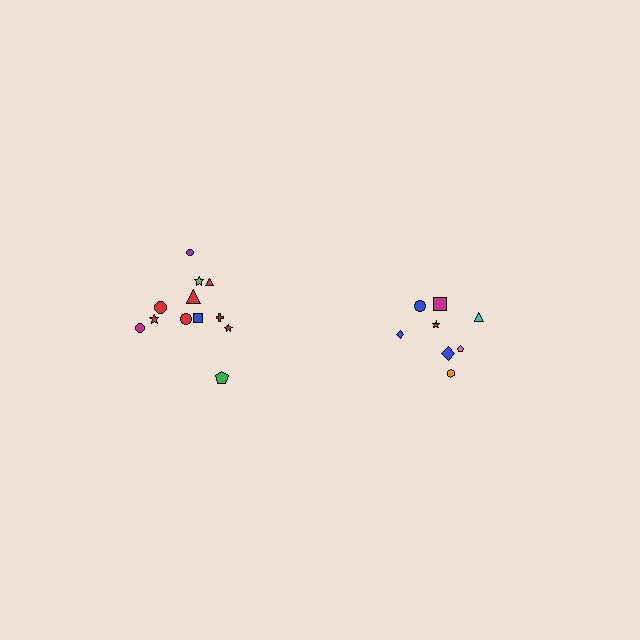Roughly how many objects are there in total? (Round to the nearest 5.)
Roughly 20 objects in total.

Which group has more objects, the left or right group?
The left group.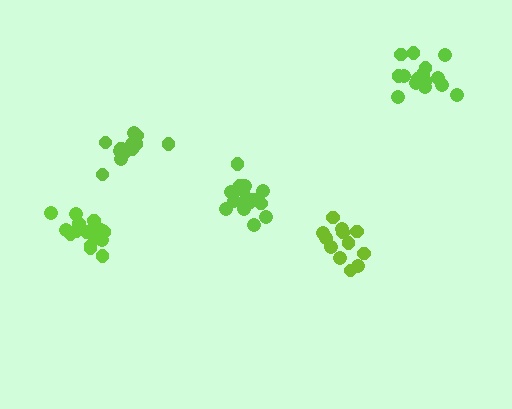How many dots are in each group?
Group 1: 12 dots, Group 2: 12 dots, Group 3: 17 dots, Group 4: 18 dots, Group 5: 18 dots (77 total).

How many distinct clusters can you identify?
There are 5 distinct clusters.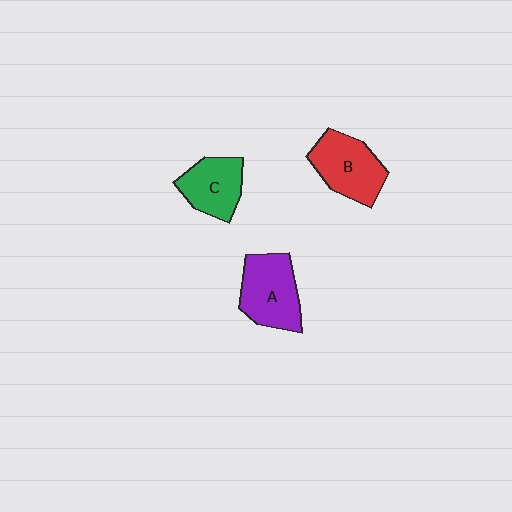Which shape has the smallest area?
Shape C (green).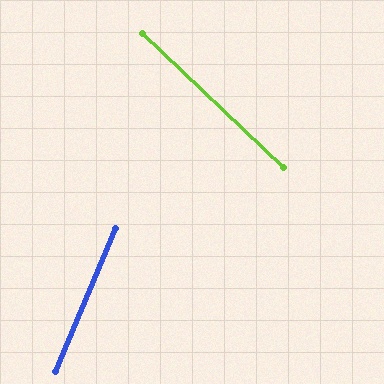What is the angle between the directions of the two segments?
Approximately 69 degrees.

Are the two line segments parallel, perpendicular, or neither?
Neither parallel nor perpendicular — they differ by about 69°.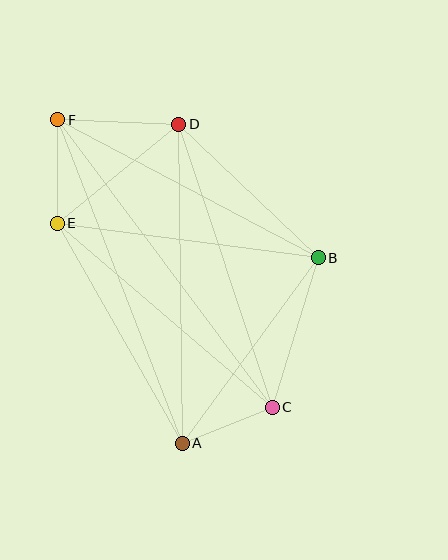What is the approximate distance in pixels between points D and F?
The distance between D and F is approximately 121 pixels.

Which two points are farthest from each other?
Points C and F are farthest from each other.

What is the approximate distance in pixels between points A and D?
The distance between A and D is approximately 319 pixels.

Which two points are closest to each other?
Points A and C are closest to each other.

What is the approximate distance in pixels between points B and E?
The distance between B and E is approximately 263 pixels.